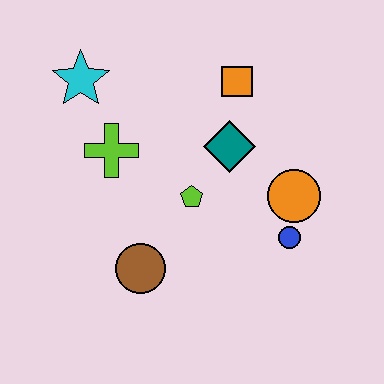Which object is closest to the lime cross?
The cyan star is closest to the lime cross.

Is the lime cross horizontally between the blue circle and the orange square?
No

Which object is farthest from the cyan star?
The blue circle is farthest from the cyan star.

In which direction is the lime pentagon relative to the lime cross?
The lime pentagon is to the right of the lime cross.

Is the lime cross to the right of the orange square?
No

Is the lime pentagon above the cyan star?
No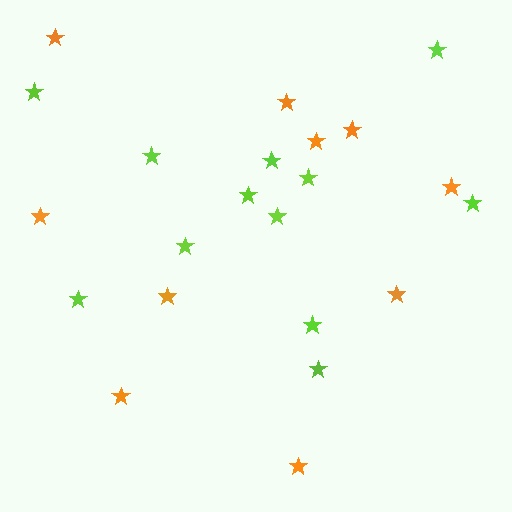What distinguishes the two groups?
There are 2 groups: one group of orange stars (10) and one group of lime stars (12).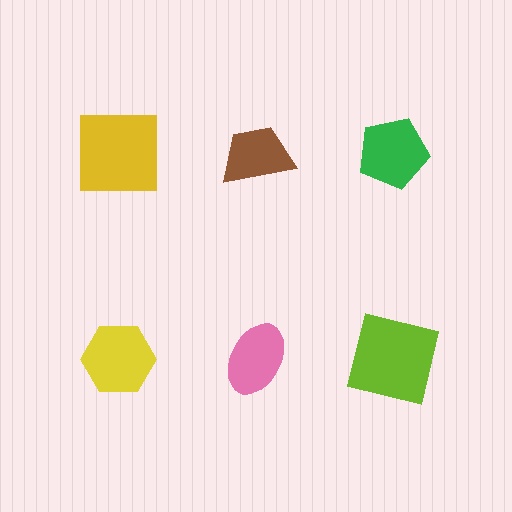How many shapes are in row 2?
3 shapes.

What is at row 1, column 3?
A green pentagon.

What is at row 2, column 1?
A yellow hexagon.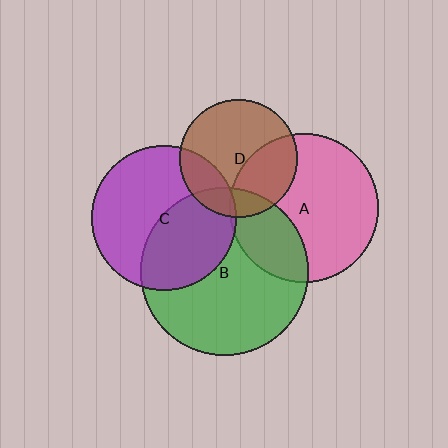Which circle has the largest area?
Circle B (green).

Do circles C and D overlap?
Yes.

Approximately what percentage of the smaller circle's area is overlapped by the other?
Approximately 20%.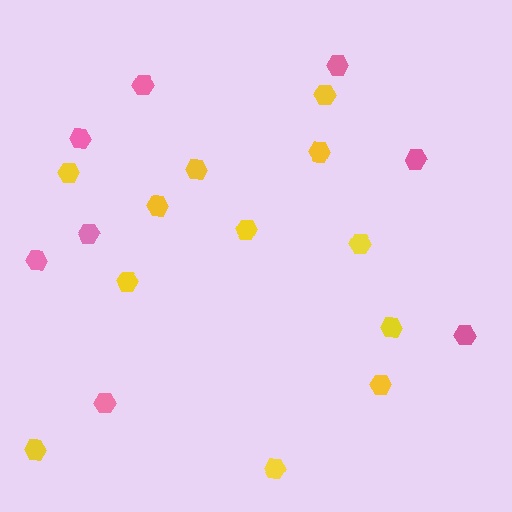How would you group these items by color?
There are 2 groups: one group of yellow hexagons (12) and one group of pink hexagons (8).